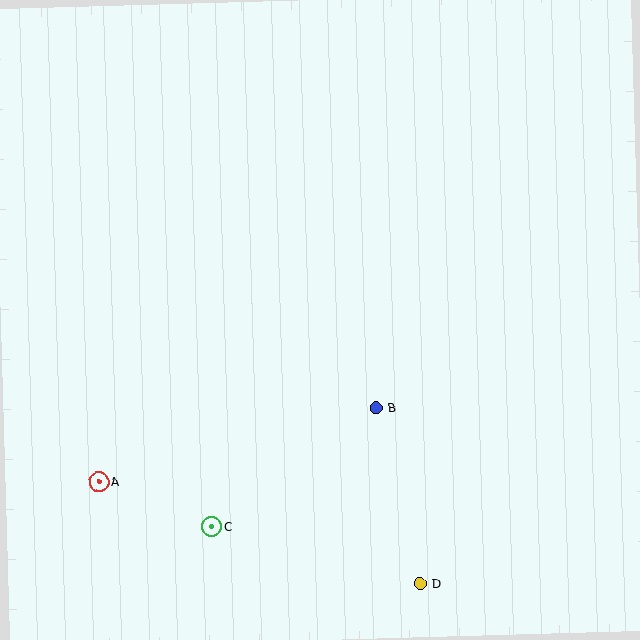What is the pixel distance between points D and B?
The distance between D and B is 181 pixels.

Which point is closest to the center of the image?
Point B at (376, 408) is closest to the center.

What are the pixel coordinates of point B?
Point B is at (376, 408).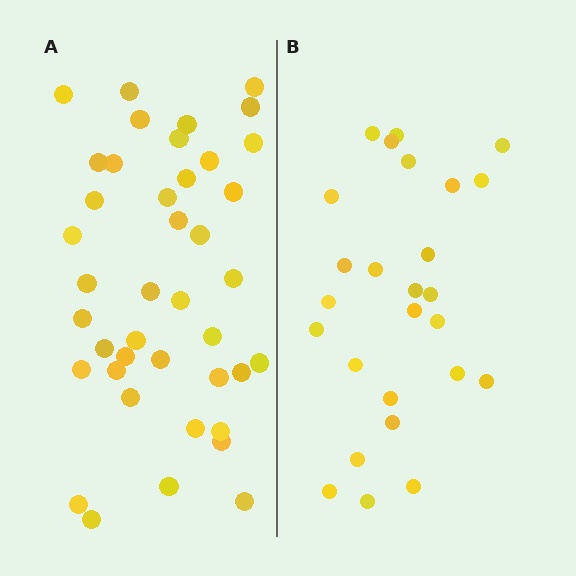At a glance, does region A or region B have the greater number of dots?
Region A (the left region) has more dots.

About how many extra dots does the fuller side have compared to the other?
Region A has approximately 15 more dots than region B.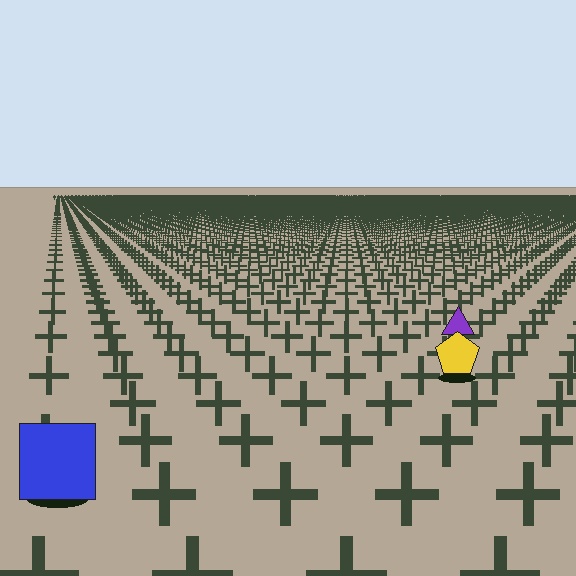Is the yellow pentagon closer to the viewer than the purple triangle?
Yes. The yellow pentagon is closer — you can tell from the texture gradient: the ground texture is coarser near it.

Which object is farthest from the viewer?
The purple triangle is farthest from the viewer. It appears smaller and the ground texture around it is denser.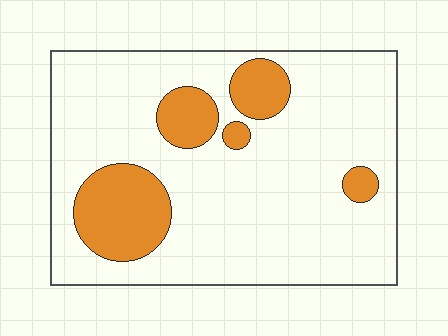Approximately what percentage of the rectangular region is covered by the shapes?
Approximately 20%.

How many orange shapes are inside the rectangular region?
5.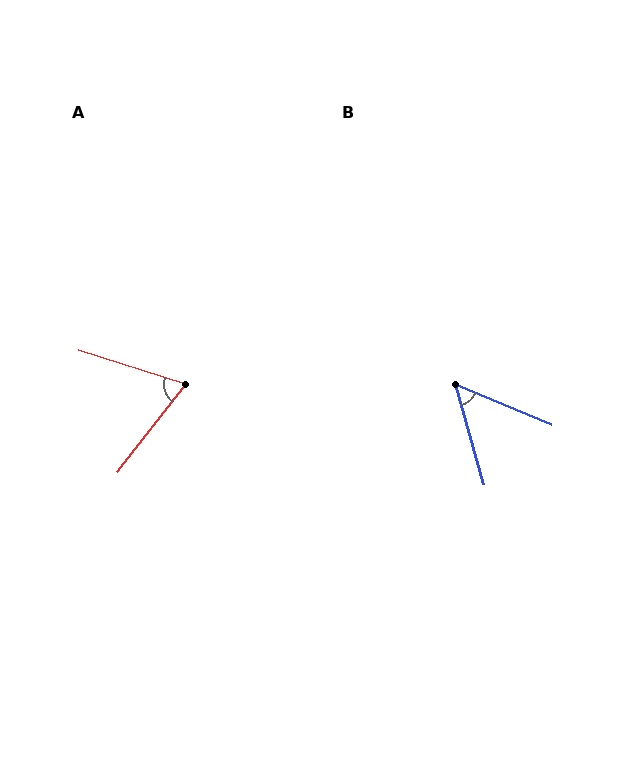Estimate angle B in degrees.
Approximately 51 degrees.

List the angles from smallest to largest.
B (51°), A (70°).